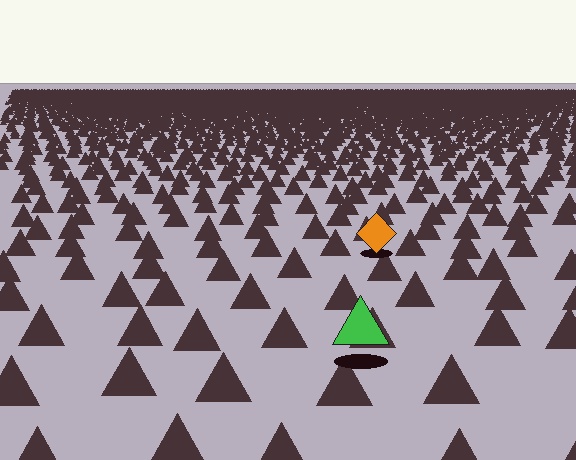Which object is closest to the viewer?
The green triangle is closest. The texture marks near it are larger and more spread out.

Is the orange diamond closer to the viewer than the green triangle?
No. The green triangle is closer — you can tell from the texture gradient: the ground texture is coarser near it.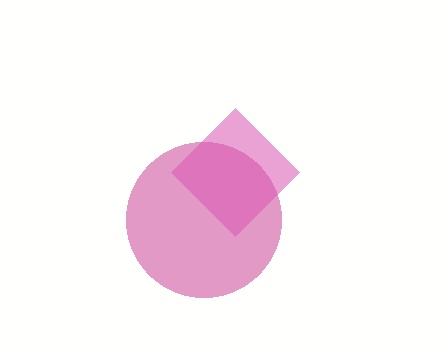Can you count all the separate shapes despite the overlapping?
Yes, there are 2 separate shapes.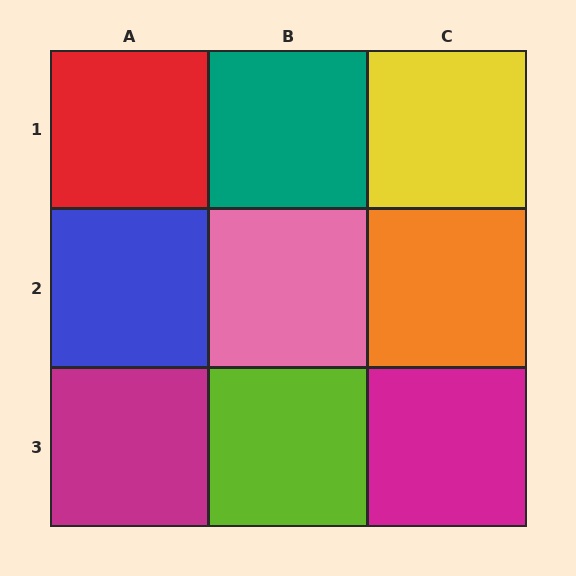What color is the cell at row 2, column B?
Pink.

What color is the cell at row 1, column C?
Yellow.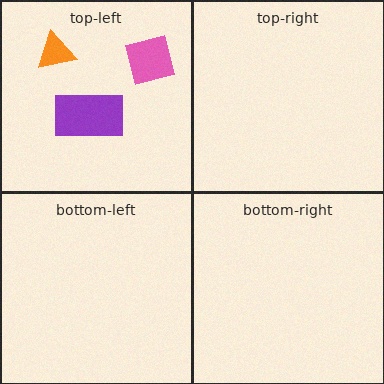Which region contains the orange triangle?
The top-left region.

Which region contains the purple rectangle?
The top-left region.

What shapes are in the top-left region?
The purple rectangle, the orange triangle, the pink square.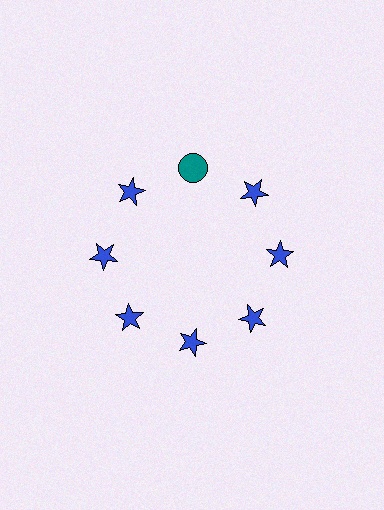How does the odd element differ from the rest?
It differs in both color (teal instead of blue) and shape (circle instead of star).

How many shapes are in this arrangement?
There are 8 shapes arranged in a ring pattern.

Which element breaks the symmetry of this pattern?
The teal circle at roughly the 12 o'clock position breaks the symmetry. All other shapes are blue stars.